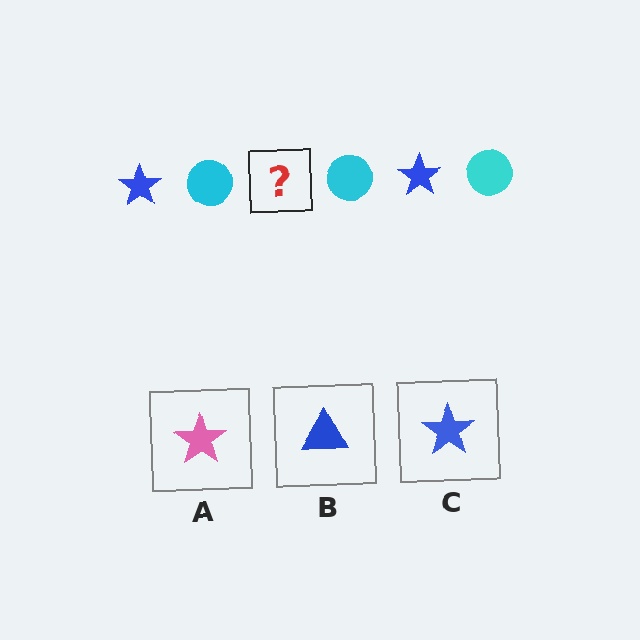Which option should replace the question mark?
Option C.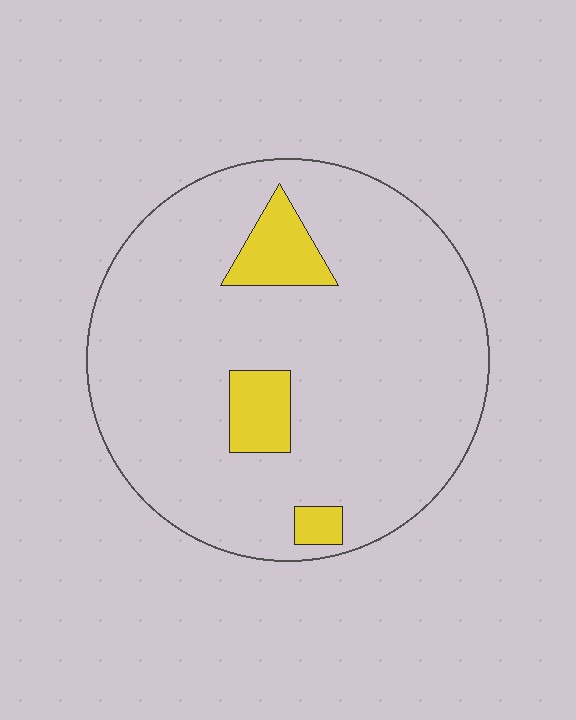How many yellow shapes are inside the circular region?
3.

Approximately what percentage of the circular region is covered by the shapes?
Approximately 10%.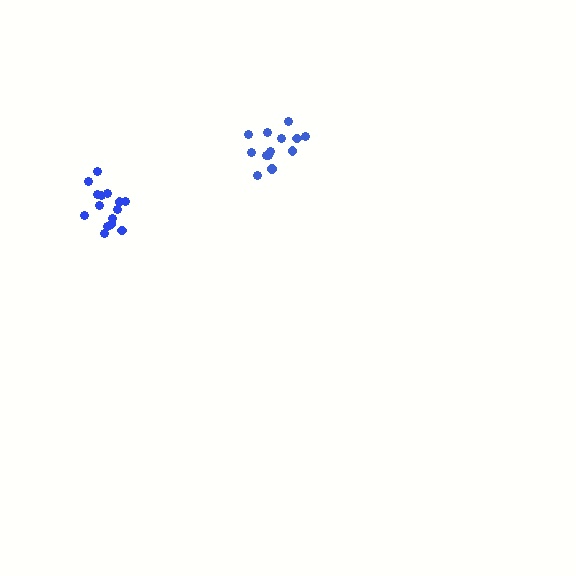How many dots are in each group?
Group 1: 13 dots, Group 2: 15 dots (28 total).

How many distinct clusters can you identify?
There are 2 distinct clusters.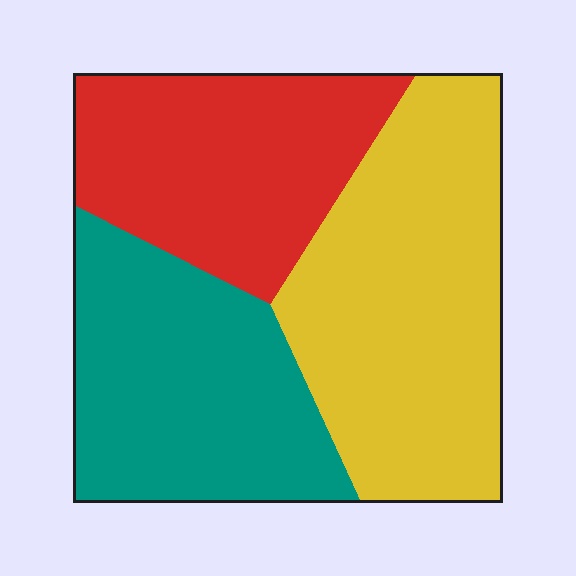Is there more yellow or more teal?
Yellow.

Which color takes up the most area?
Yellow, at roughly 40%.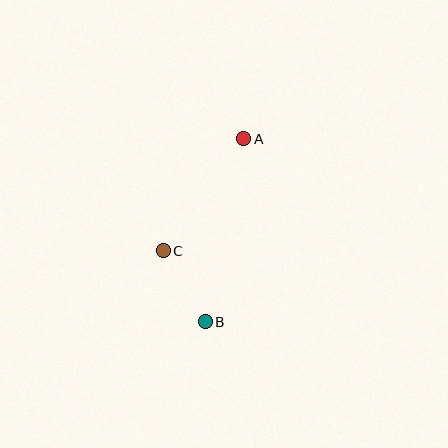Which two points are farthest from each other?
Points A and B are farthest from each other.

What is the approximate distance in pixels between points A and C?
The distance between A and C is approximately 138 pixels.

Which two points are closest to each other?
Points B and C are closest to each other.